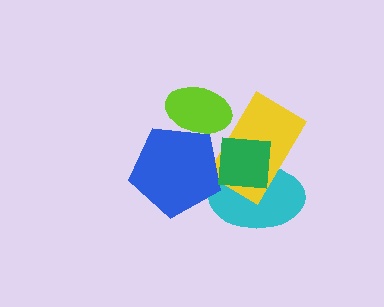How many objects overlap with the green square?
3 objects overlap with the green square.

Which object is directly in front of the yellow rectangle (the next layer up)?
The blue pentagon is directly in front of the yellow rectangle.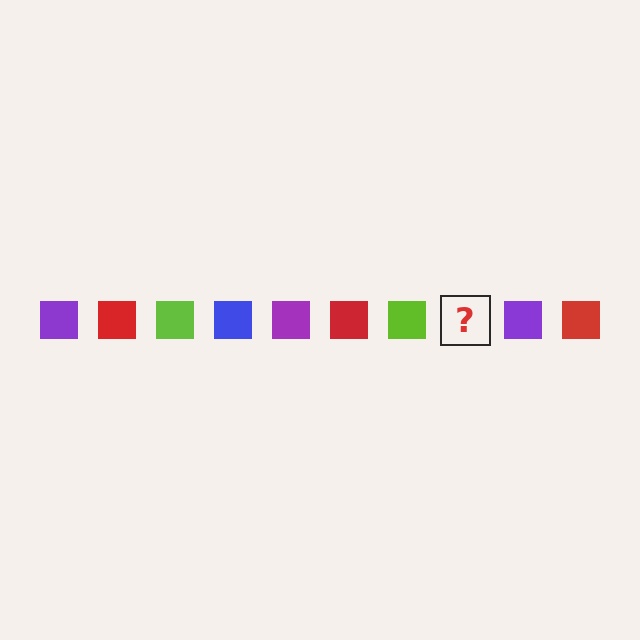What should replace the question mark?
The question mark should be replaced with a blue square.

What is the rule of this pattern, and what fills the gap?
The rule is that the pattern cycles through purple, red, lime, blue squares. The gap should be filled with a blue square.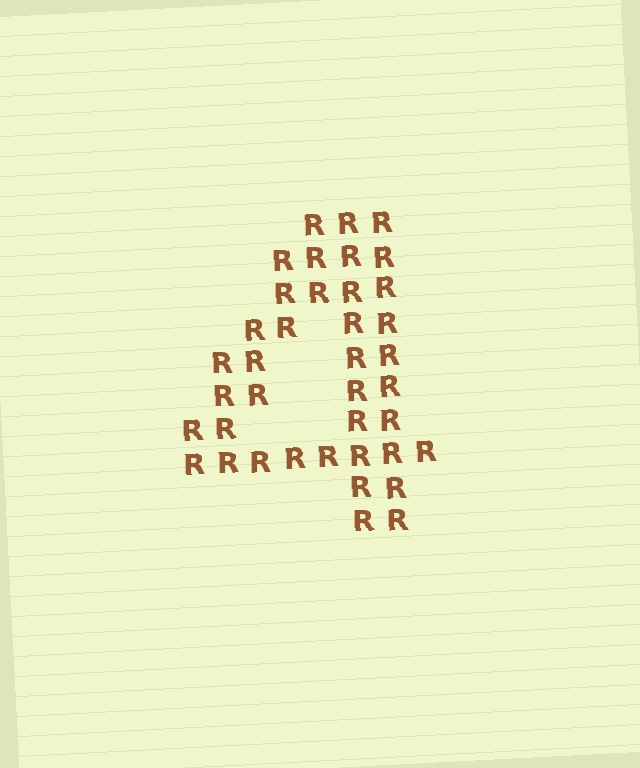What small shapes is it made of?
It is made of small letter R's.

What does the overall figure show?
The overall figure shows the digit 4.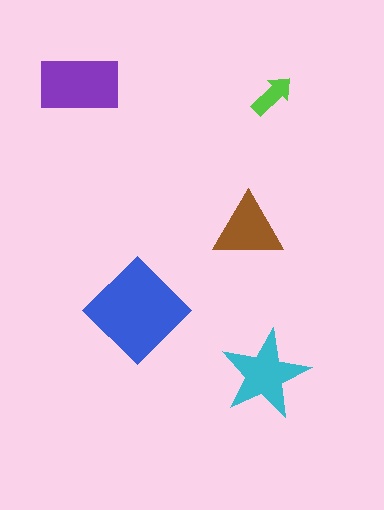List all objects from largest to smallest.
The blue diamond, the purple rectangle, the cyan star, the brown triangle, the lime arrow.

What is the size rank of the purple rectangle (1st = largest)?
2nd.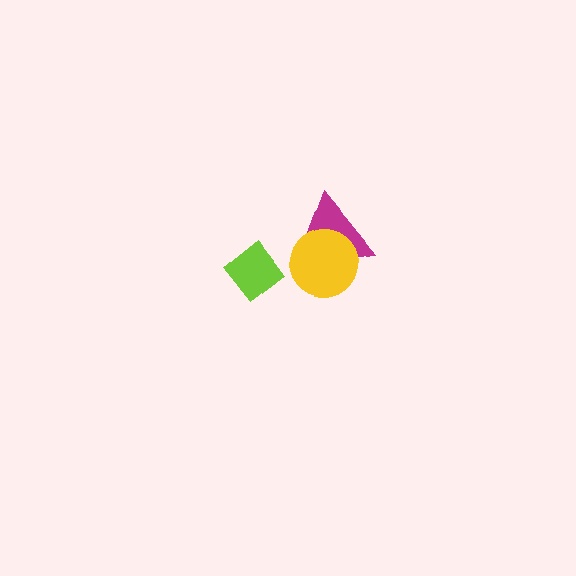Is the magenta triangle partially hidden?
Yes, it is partially covered by another shape.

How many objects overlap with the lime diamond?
0 objects overlap with the lime diamond.